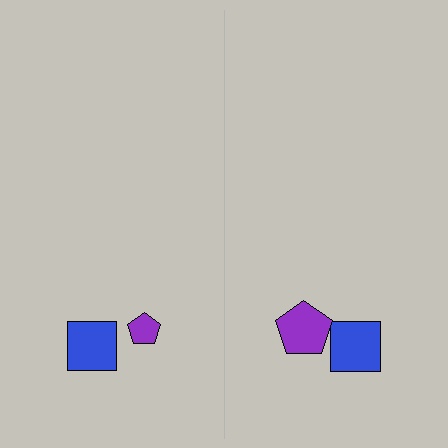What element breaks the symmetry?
The purple pentagon on the right side has a different size than its mirror counterpart.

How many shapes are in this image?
There are 4 shapes in this image.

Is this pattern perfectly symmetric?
No, the pattern is not perfectly symmetric. The purple pentagon on the right side has a different size than its mirror counterpart.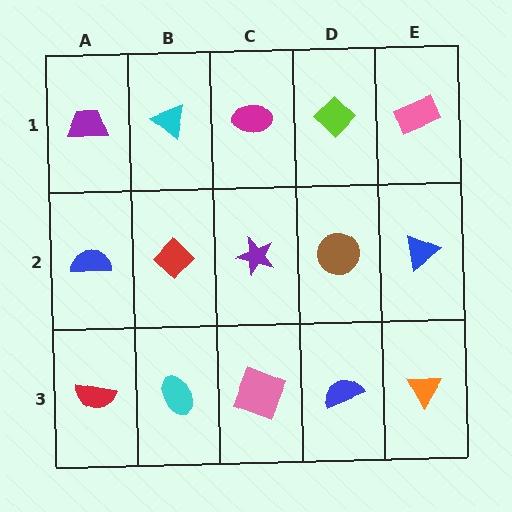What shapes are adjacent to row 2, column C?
A magenta ellipse (row 1, column C), a pink square (row 3, column C), a red diamond (row 2, column B), a brown circle (row 2, column D).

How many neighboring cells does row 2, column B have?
4.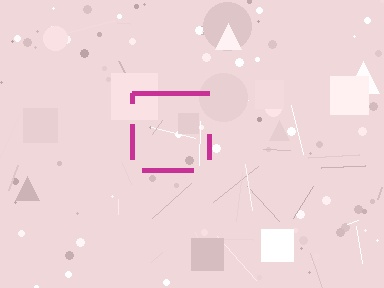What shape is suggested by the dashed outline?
The dashed outline suggests a square.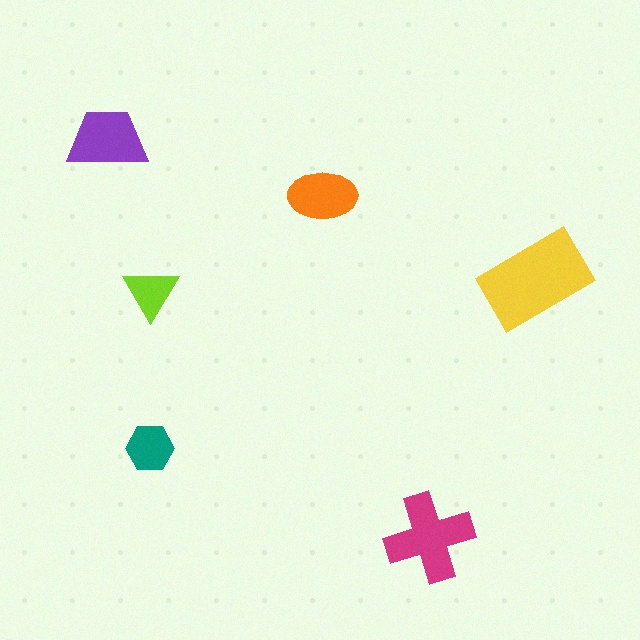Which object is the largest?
The yellow rectangle.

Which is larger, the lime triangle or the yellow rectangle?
The yellow rectangle.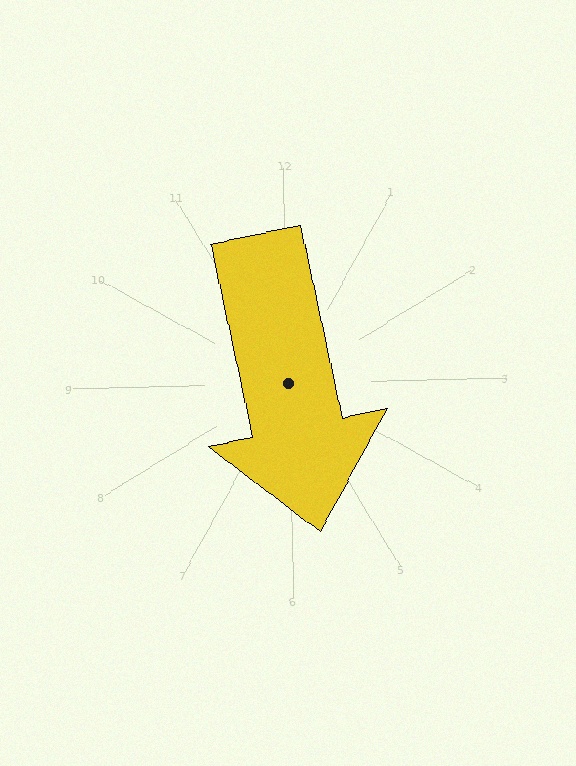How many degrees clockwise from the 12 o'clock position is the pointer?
Approximately 169 degrees.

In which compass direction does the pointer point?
South.